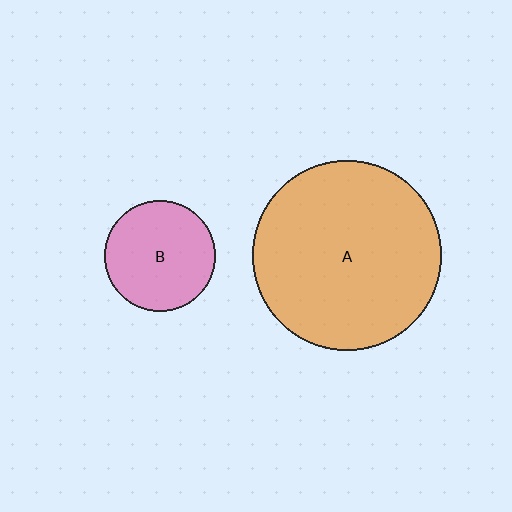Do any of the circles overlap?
No, none of the circles overlap.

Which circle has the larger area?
Circle A (orange).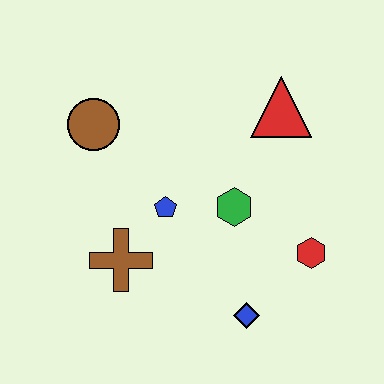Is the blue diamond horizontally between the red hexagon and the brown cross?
Yes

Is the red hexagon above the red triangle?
No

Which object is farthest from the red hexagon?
The brown circle is farthest from the red hexagon.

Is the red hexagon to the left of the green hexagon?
No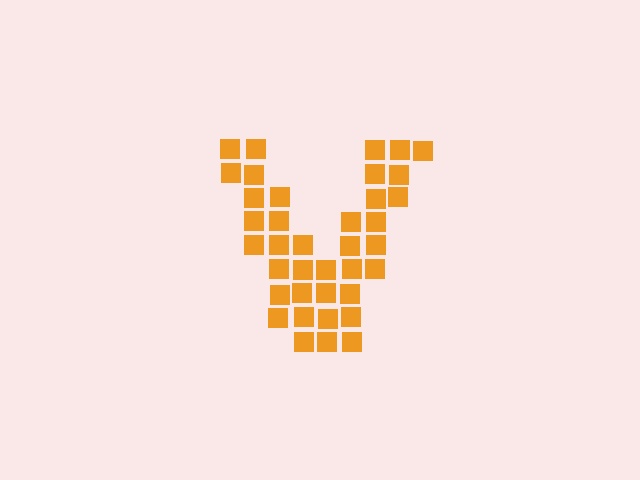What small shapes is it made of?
It is made of small squares.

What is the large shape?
The large shape is the letter V.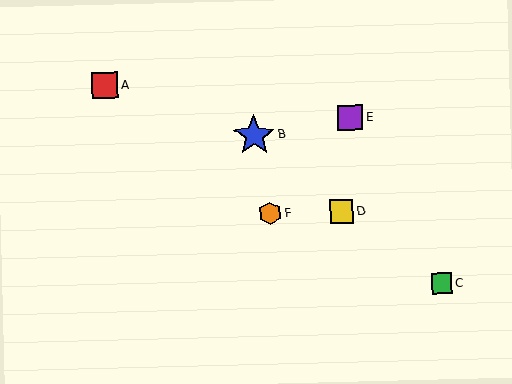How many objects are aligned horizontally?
2 objects (D, F) are aligned horizontally.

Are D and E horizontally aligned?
No, D is at y≈211 and E is at y≈118.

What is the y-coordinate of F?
Object F is at y≈213.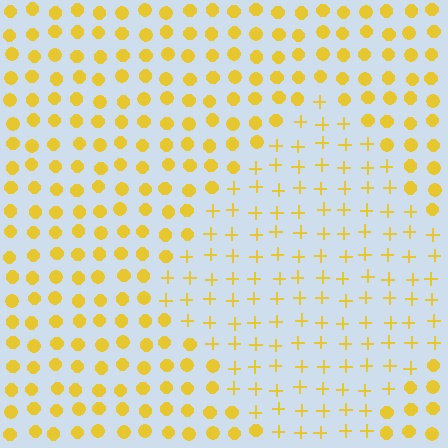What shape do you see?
I see a diamond.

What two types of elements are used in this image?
The image uses plus signs inside the diamond region and circles outside it.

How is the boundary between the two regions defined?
The boundary is defined by a change in element shape: plus signs inside vs. circles outside. All elements share the same color and spacing.